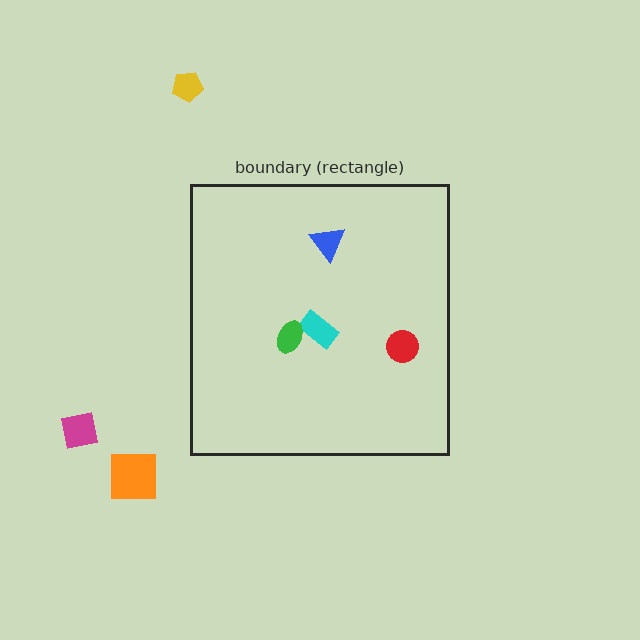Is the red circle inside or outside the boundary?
Inside.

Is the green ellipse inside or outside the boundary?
Inside.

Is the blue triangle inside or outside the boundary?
Inside.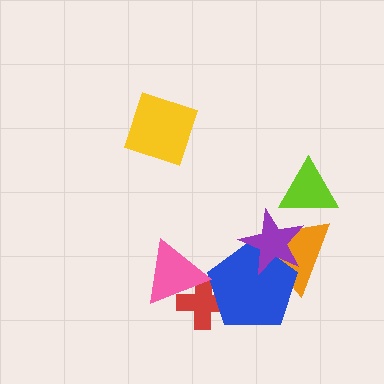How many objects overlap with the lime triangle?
1 object overlaps with the lime triangle.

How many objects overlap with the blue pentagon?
3 objects overlap with the blue pentagon.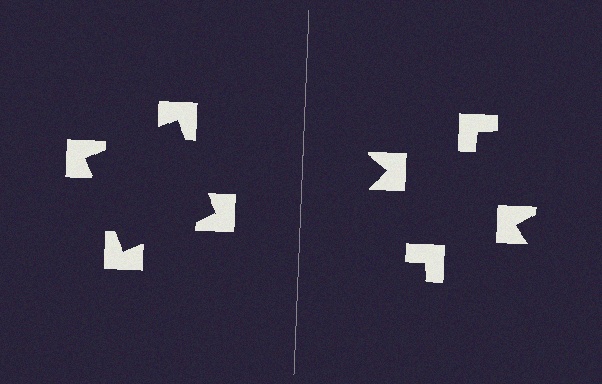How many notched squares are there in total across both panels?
8 — 4 on each side.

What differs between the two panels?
The notched squares are positioned identically on both sides; only the wedge orientations differ. On the left they align to a square; on the right they are misaligned.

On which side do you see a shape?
An illusory square appears on the left side. On the right side the wedge cuts are rotated, so no coherent shape forms.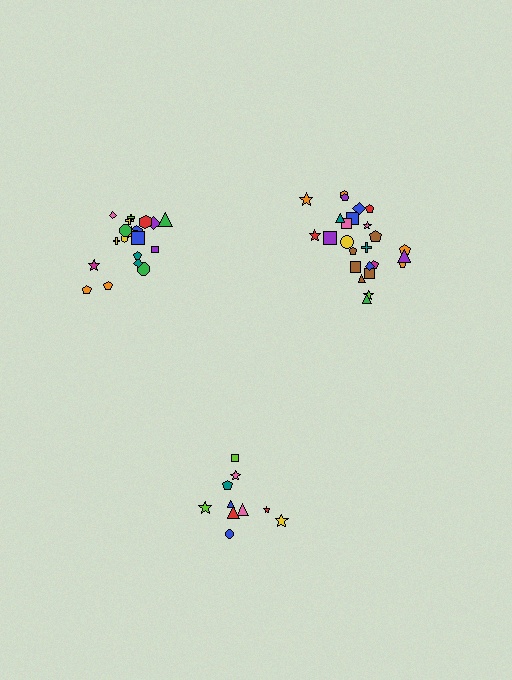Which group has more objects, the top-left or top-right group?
The top-right group.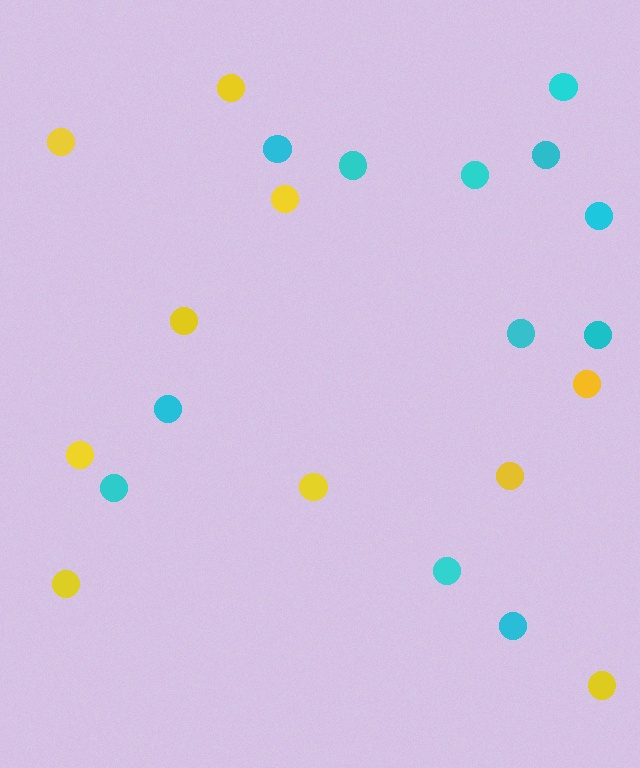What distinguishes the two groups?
There are 2 groups: one group of yellow circles (10) and one group of cyan circles (12).